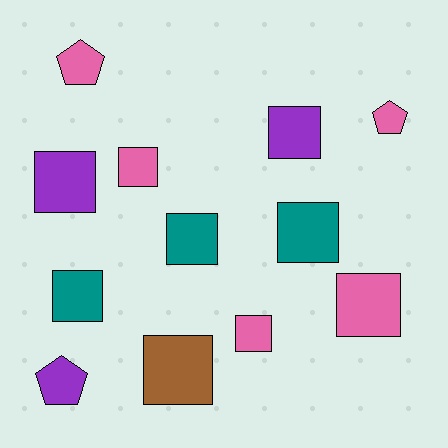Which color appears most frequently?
Pink, with 5 objects.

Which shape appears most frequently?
Square, with 9 objects.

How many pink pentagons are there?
There are 2 pink pentagons.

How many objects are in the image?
There are 12 objects.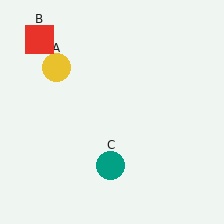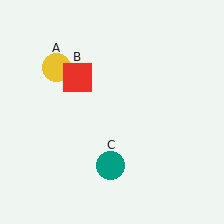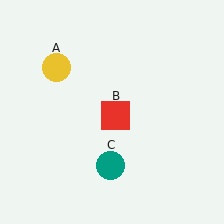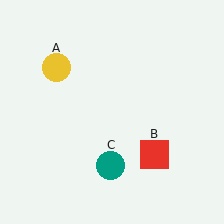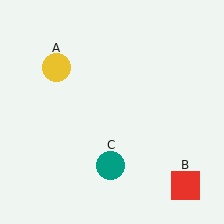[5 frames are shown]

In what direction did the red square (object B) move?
The red square (object B) moved down and to the right.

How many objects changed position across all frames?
1 object changed position: red square (object B).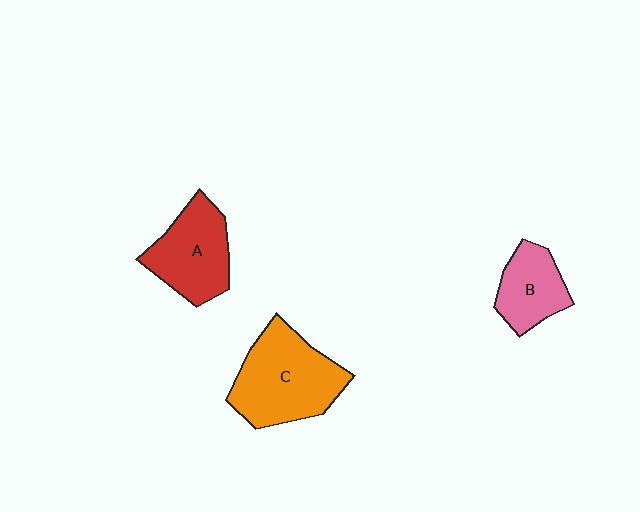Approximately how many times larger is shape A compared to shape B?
Approximately 1.4 times.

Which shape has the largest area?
Shape C (orange).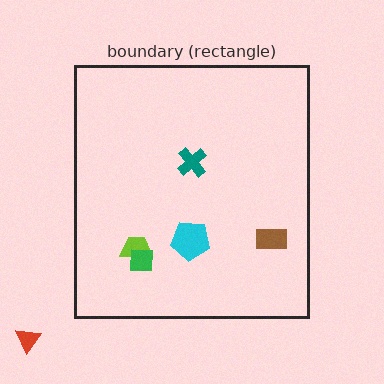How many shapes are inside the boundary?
5 inside, 1 outside.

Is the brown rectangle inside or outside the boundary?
Inside.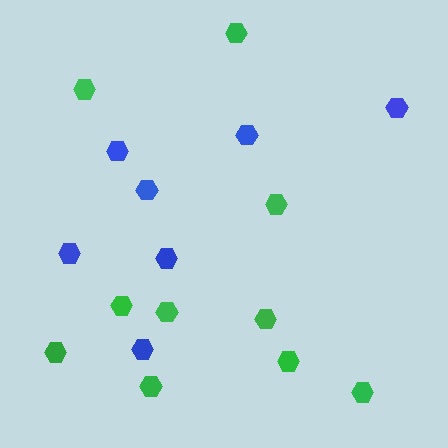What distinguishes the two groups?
There are 2 groups: one group of green hexagons (10) and one group of blue hexagons (7).